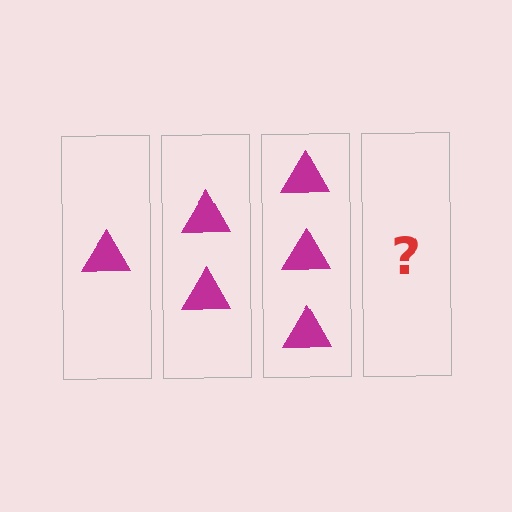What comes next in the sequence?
The next element should be 4 triangles.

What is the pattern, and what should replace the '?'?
The pattern is that each step adds one more triangle. The '?' should be 4 triangles.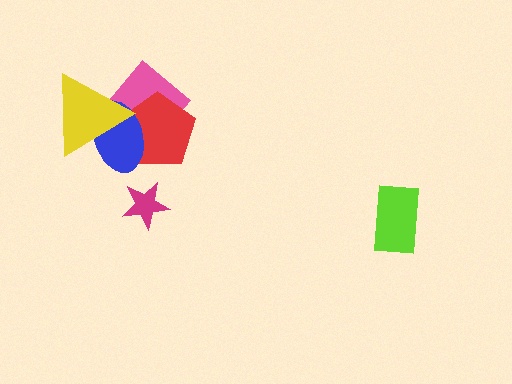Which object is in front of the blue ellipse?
The yellow triangle is in front of the blue ellipse.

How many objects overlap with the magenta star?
0 objects overlap with the magenta star.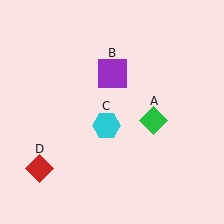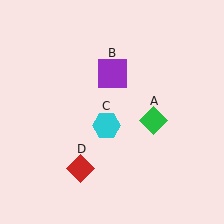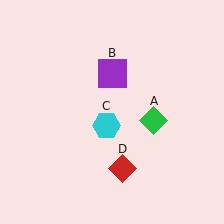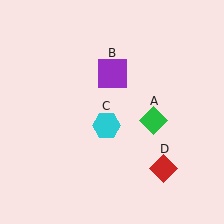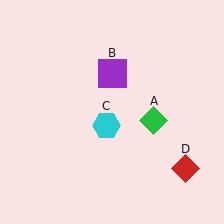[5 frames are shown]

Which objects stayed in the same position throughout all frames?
Green diamond (object A) and purple square (object B) and cyan hexagon (object C) remained stationary.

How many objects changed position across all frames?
1 object changed position: red diamond (object D).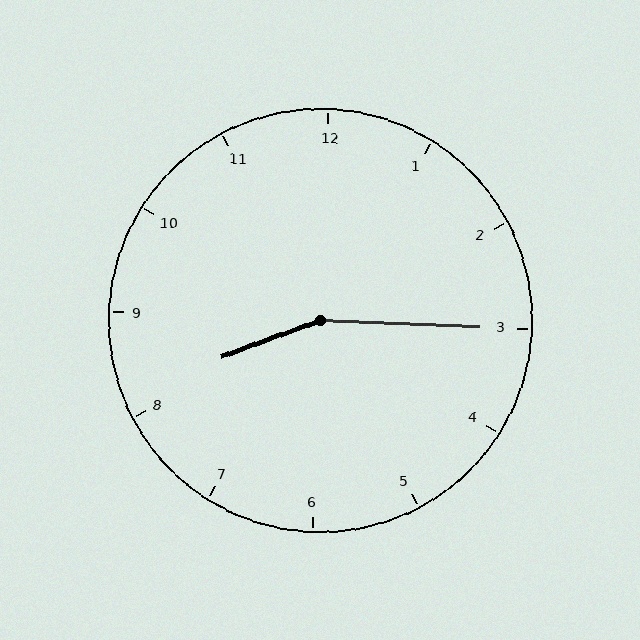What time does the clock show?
8:15.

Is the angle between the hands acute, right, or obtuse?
It is obtuse.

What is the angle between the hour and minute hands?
Approximately 158 degrees.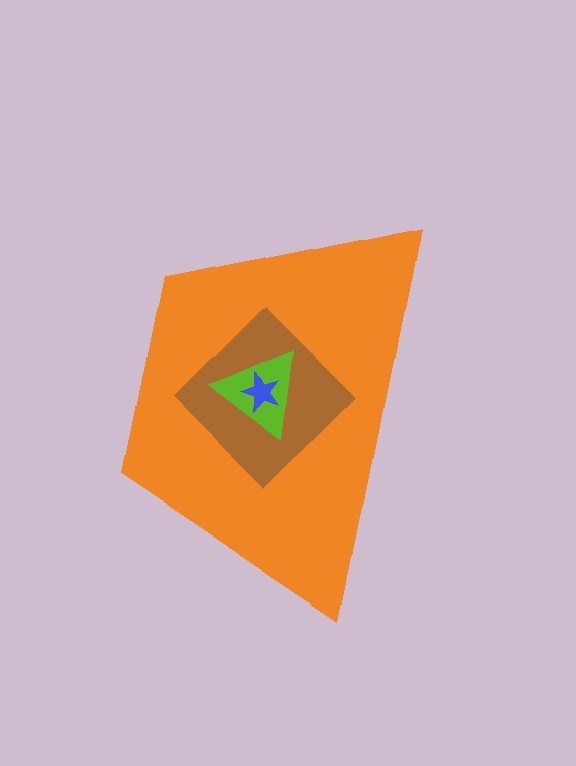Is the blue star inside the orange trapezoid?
Yes.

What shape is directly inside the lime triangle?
The blue star.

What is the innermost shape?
The blue star.